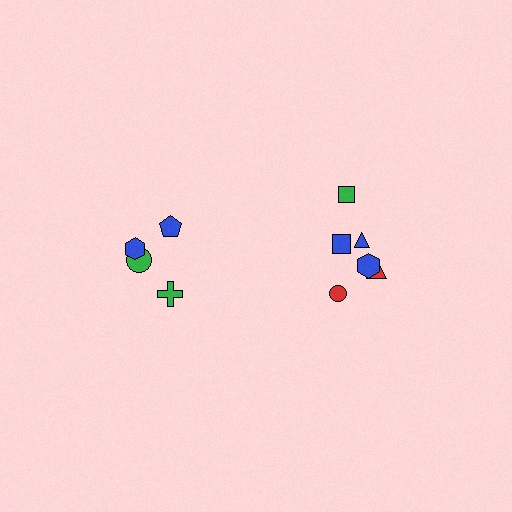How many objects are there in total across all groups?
There are 10 objects.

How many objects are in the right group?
There are 6 objects.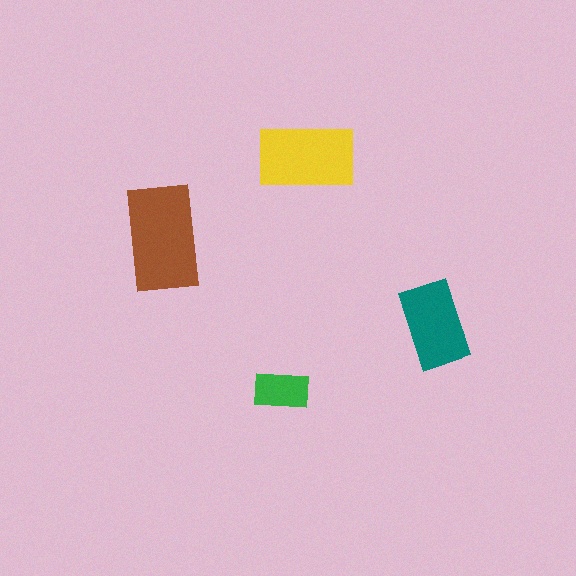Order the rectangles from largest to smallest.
the brown one, the yellow one, the teal one, the green one.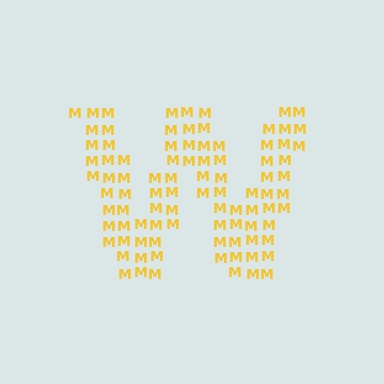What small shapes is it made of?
It is made of small letter M's.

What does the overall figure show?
The overall figure shows the letter W.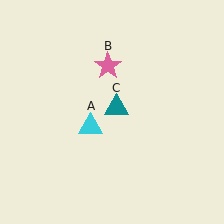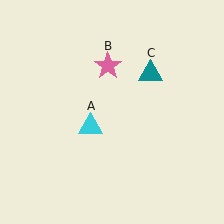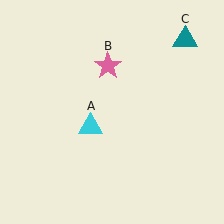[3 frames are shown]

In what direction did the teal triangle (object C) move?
The teal triangle (object C) moved up and to the right.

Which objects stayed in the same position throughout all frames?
Cyan triangle (object A) and pink star (object B) remained stationary.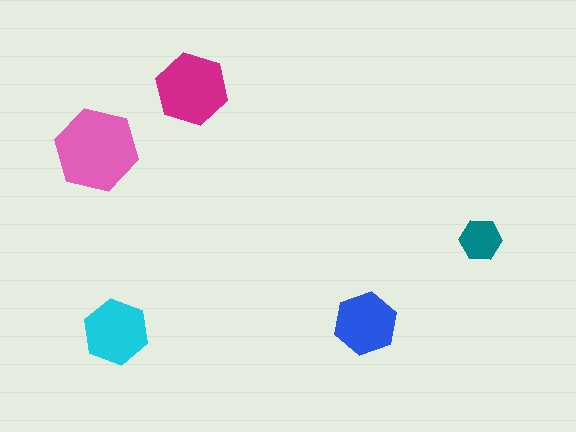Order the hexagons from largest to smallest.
the pink one, the magenta one, the cyan one, the blue one, the teal one.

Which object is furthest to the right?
The teal hexagon is rightmost.